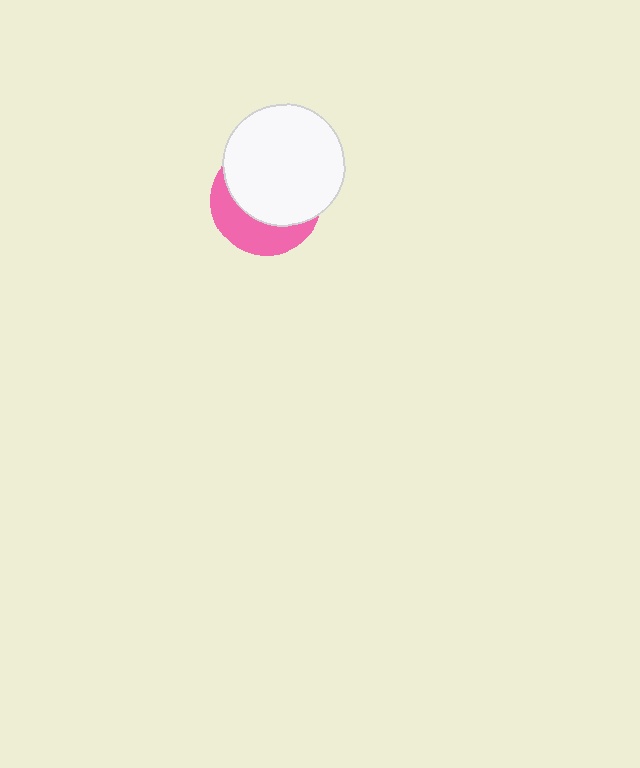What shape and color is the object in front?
The object in front is a white circle.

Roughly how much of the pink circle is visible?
A small part of it is visible (roughly 36%).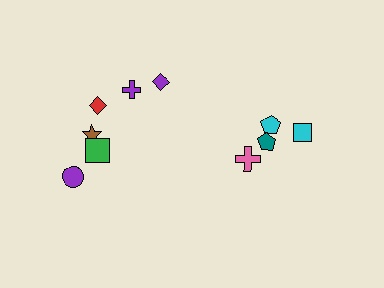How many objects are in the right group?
There are 4 objects.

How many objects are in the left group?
There are 6 objects.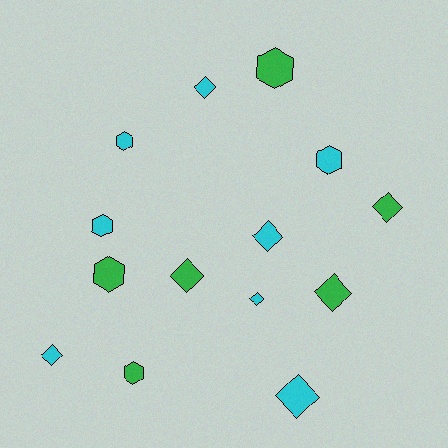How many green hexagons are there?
There are 3 green hexagons.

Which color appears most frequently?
Cyan, with 8 objects.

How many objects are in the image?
There are 14 objects.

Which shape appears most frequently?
Diamond, with 8 objects.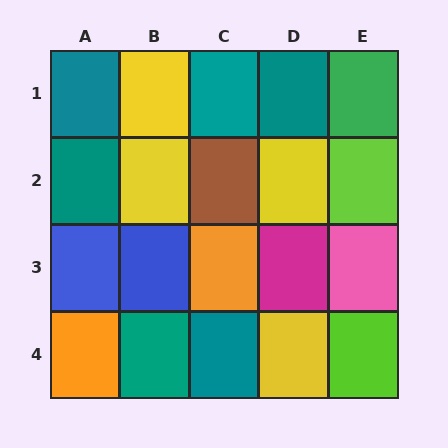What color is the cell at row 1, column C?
Teal.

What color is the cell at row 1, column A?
Teal.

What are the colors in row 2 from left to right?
Teal, yellow, brown, yellow, lime.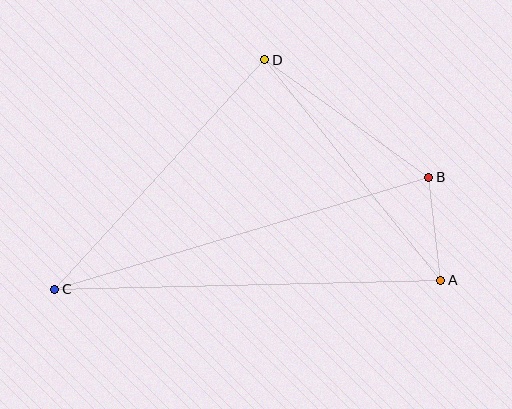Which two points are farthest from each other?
Points B and C are farthest from each other.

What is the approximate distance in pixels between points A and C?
The distance between A and C is approximately 386 pixels.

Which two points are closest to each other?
Points A and B are closest to each other.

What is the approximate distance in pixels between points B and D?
The distance between B and D is approximately 202 pixels.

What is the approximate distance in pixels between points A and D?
The distance between A and D is approximately 282 pixels.